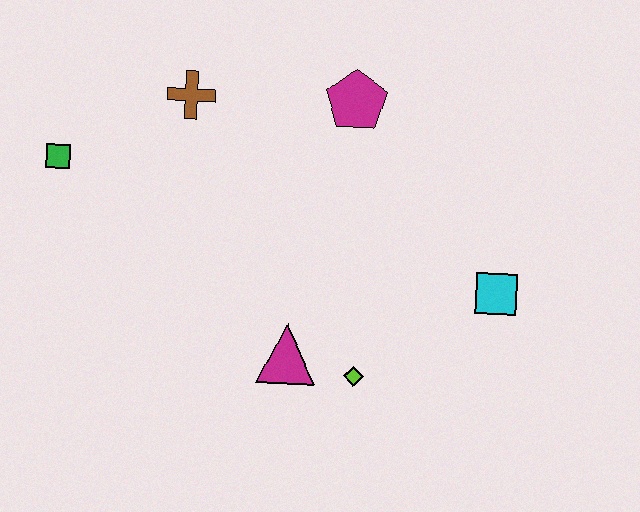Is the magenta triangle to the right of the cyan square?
No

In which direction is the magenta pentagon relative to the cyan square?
The magenta pentagon is above the cyan square.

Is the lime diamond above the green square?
No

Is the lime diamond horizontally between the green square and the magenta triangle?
No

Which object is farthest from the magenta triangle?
The green square is farthest from the magenta triangle.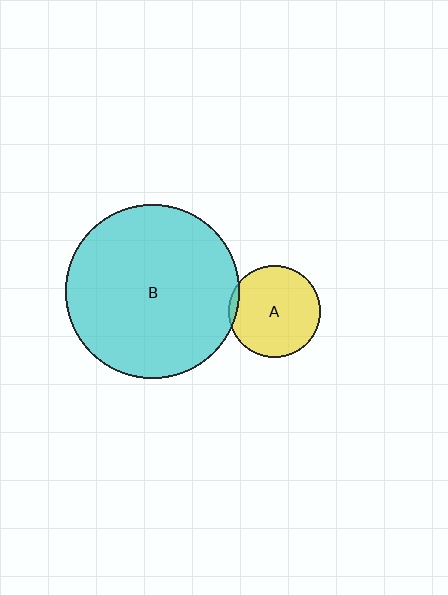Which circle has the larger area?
Circle B (cyan).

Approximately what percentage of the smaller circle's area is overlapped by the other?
Approximately 5%.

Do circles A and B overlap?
Yes.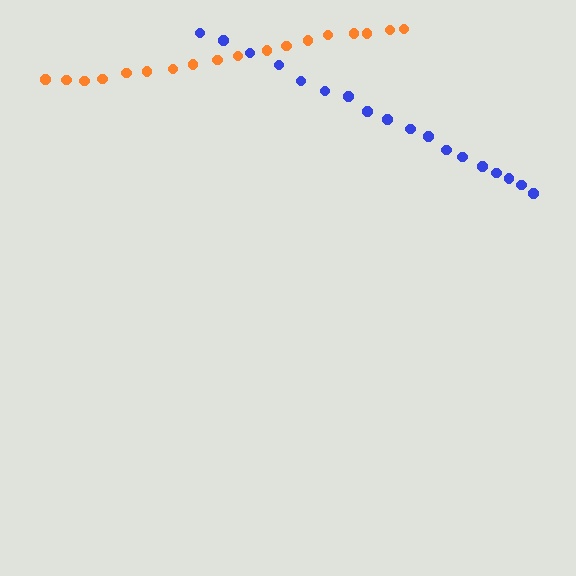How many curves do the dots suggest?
There are 2 distinct paths.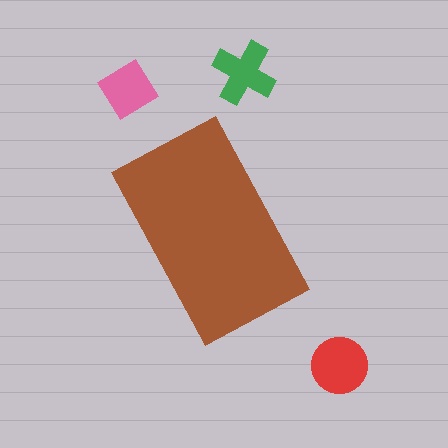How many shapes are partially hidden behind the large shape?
0 shapes are partially hidden.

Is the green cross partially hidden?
No, the green cross is fully visible.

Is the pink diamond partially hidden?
No, the pink diamond is fully visible.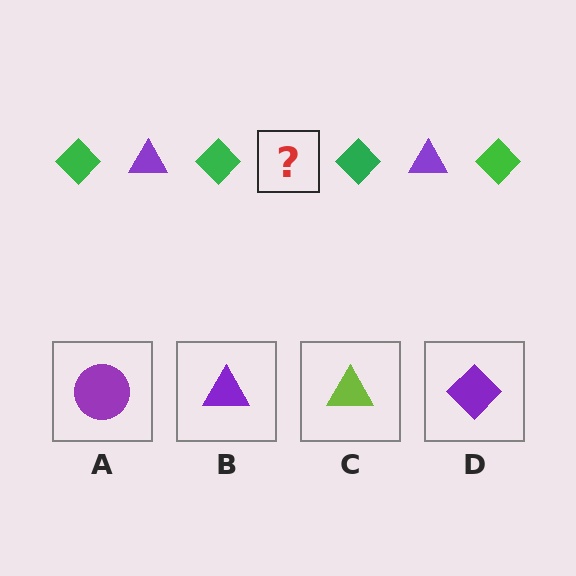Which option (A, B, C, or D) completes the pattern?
B.